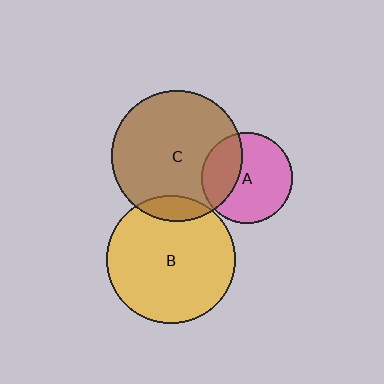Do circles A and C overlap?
Yes.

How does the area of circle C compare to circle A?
Approximately 2.1 times.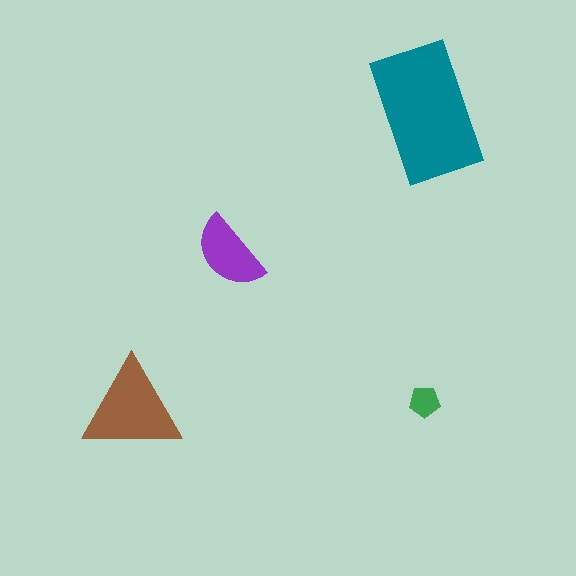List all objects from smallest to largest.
The green pentagon, the purple semicircle, the brown triangle, the teal rectangle.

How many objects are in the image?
There are 4 objects in the image.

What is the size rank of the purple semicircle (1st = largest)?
3rd.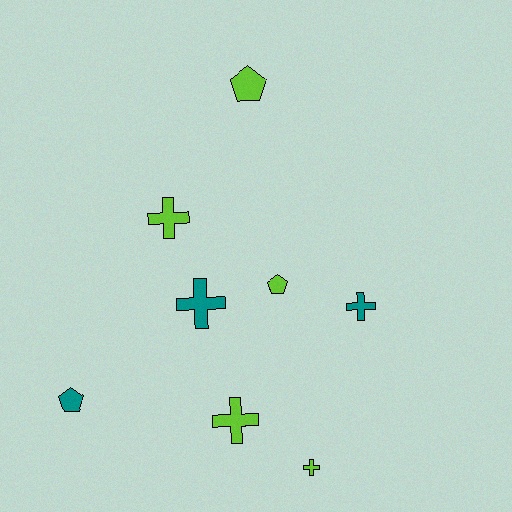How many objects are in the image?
There are 8 objects.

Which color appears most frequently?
Lime, with 5 objects.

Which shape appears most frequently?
Cross, with 5 objects.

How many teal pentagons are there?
There is 1 teal pentagon.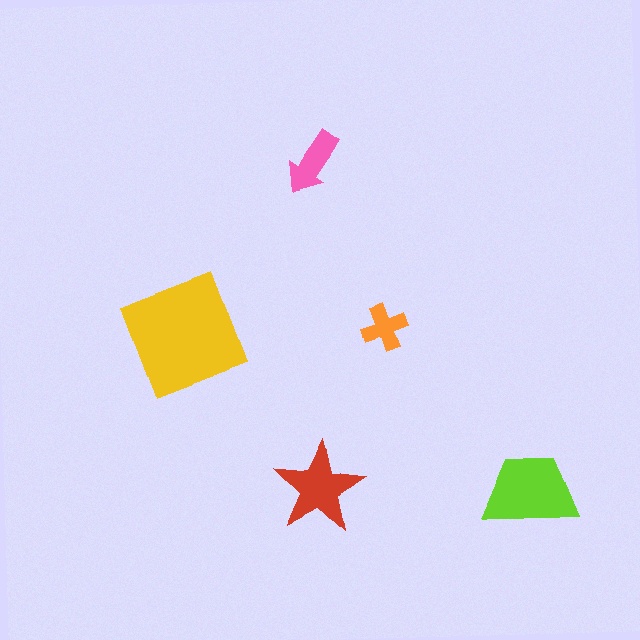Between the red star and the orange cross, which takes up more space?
The red star.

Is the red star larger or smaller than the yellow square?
Smaller.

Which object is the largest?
The yellow square.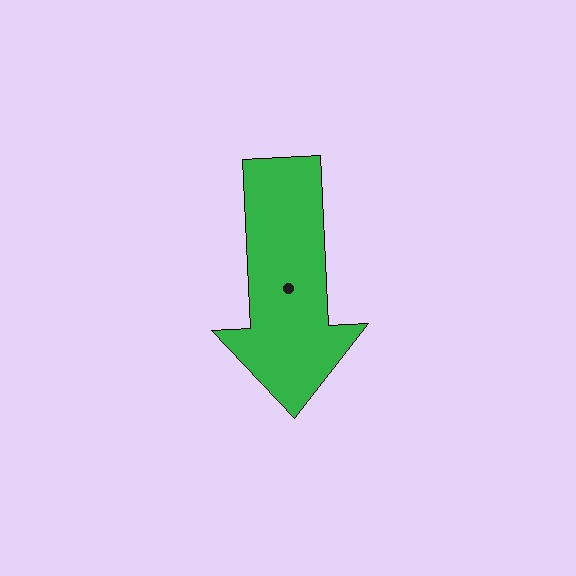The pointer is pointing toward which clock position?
Roughly 6 o'clock.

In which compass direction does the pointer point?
South.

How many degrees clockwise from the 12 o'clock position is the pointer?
Approximately 177 degrees.